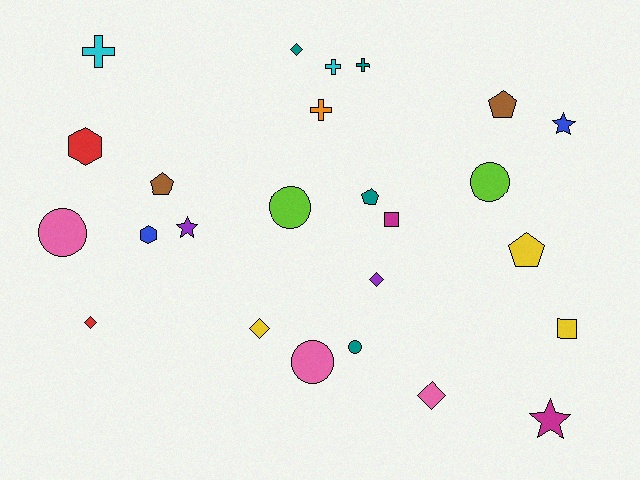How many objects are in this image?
There are 25 objects.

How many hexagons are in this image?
There are 2 hexagons.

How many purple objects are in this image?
There are 2 purple objects.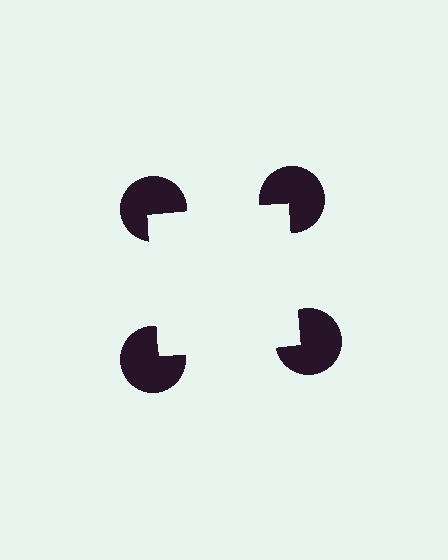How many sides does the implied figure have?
4 sides.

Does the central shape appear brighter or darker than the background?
It typically appears slightly brighter than the background, even though no actual brightness change is drawn.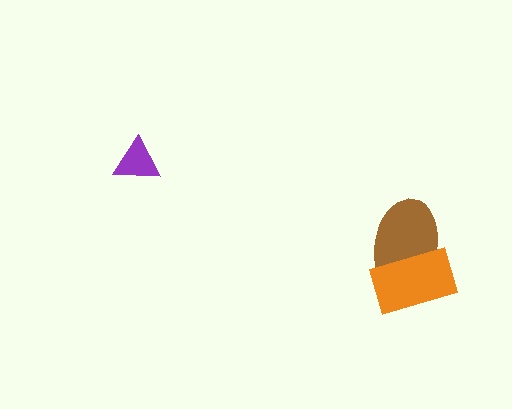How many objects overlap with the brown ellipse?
1 object overlaps with the brown ellipse.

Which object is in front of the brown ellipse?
The orange rectangle is in front of the brown ellipse.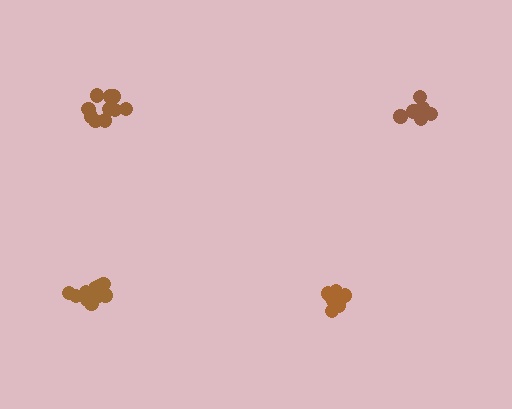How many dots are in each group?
Group 1: 8 dots, Group 2: 10 dots, Group 3: 9 dots, Group 4: 11 dots (38 total).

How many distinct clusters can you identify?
There are 4 distinct clusters.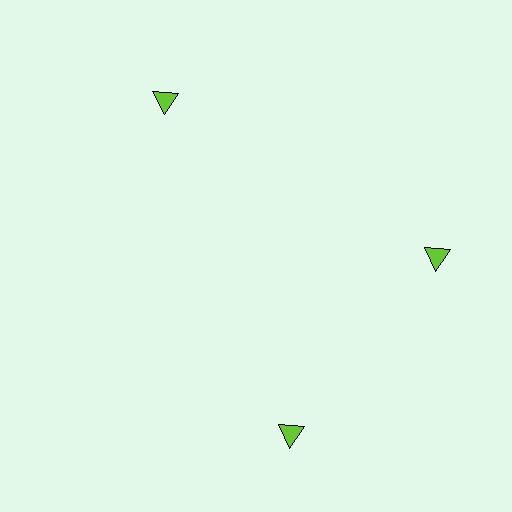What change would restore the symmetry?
The symmetry would be restored by rotating it back into even spacing with its neighbors so that all 3 triangles sit at equal angles and equal distance from the center.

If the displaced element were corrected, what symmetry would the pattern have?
It would have 3-fold rotational symmetry — the pattern would map onto itself every 120 degrees.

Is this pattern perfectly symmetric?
No. The 3 lime triangles are arranged in a ring, but one element near the 7 o'clock position is rotated out of alignment along the ring, breaking the 3-fold rotational symmetry.